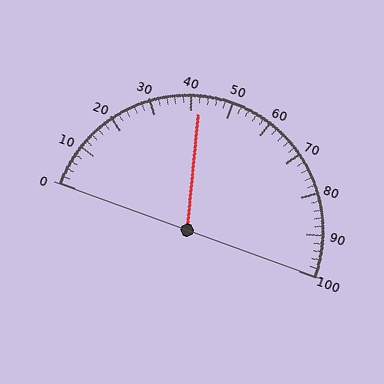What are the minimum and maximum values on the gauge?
The gauge ranges from 0 to 100.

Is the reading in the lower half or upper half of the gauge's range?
The reading is in the lower half of the range (0 to 100).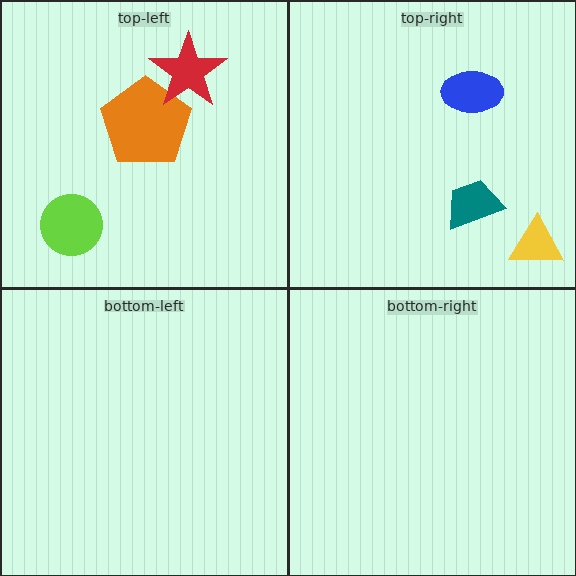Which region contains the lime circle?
The top-left region.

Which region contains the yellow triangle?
The top-right region.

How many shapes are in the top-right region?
3.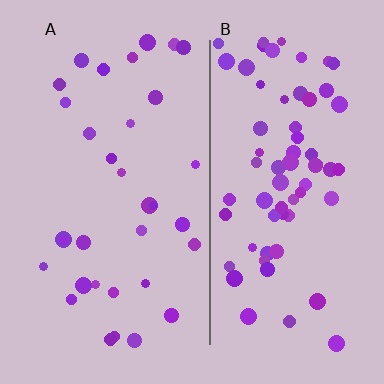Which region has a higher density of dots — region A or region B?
B (the right).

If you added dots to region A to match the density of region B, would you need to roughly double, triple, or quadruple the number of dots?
Approximately double.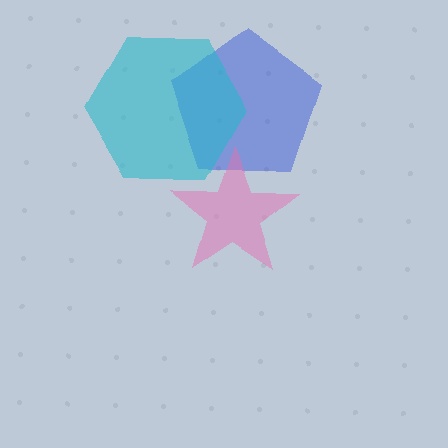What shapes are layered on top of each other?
The layered shapes are: a blue pentagon, a pink star, a cyan hexagon.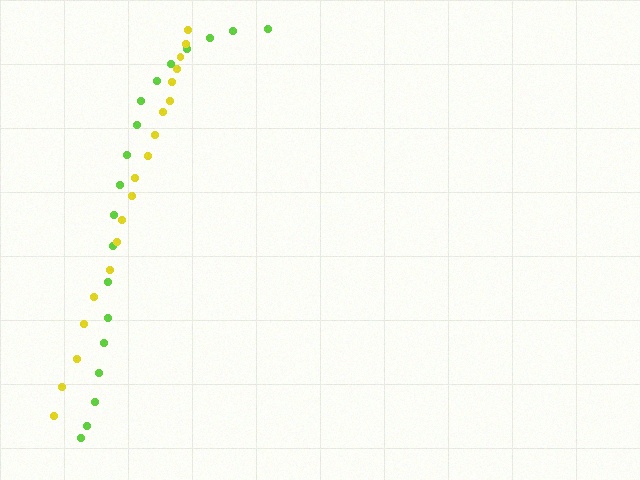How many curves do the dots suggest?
There are 2 distinct paths.